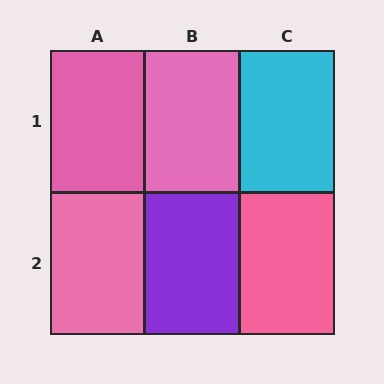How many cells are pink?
4 cells are pink.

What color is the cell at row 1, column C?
Cyan.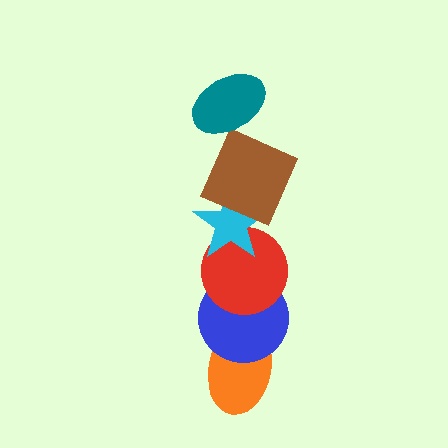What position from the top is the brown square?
The brown square is 2nd from the top.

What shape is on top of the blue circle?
The red circle is on top of the blue circle.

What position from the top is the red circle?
The red circle is 4th from the top.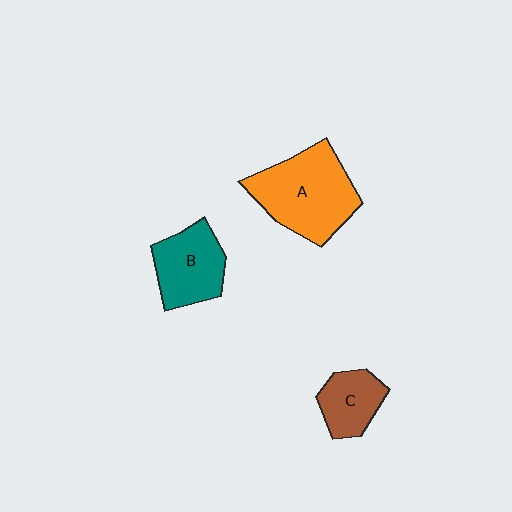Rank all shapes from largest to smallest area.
From largest to smallest: A (orange), B (teal), C (brown).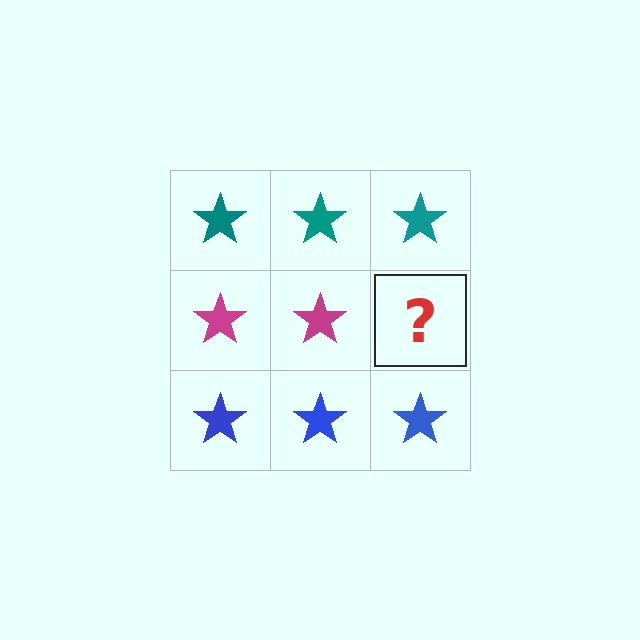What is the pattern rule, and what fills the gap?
The rule is that each row has a consistent color. The gap should be filled with a magenta star.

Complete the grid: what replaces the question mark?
The question mark should be replaced with a magenta star.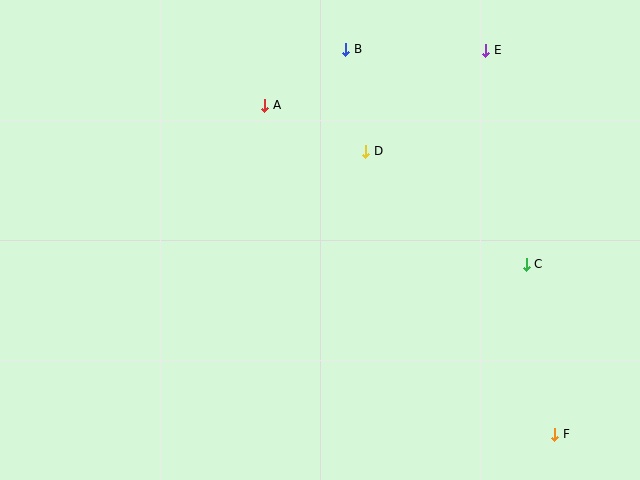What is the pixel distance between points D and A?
The distance between D and A is 111 pixels.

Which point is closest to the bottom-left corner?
Point A is closest to the bottom-left corner.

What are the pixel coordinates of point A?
Point A is at (265, 105).